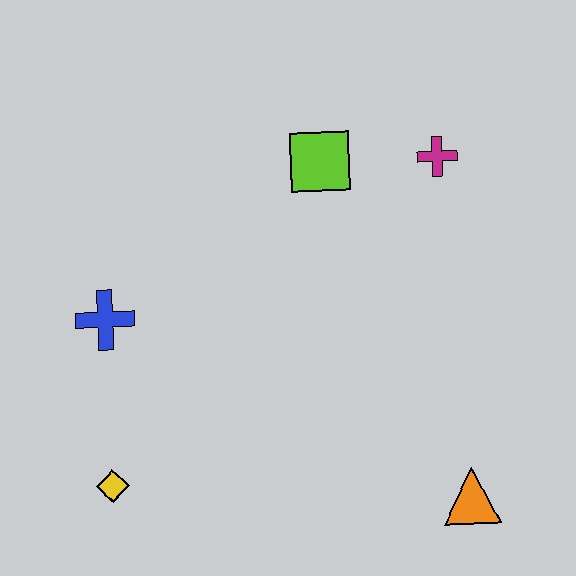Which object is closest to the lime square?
The magenta cross is closest to the lime square.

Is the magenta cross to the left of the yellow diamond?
No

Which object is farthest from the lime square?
The yellow diamond is farthest from the lime square.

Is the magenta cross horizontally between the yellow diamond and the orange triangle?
Yes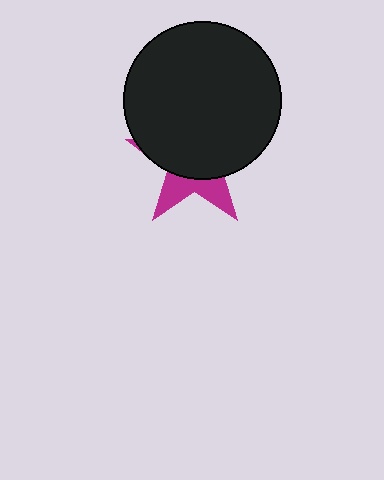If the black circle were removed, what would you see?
You would see the complete magenta star.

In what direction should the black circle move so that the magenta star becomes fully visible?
The black circle should move up. That is the shortest direction to clear the overlap and leave the magenta star fully visible.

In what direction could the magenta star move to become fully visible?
The magenta star could move down. That would shift it out from behind the black circle entirely.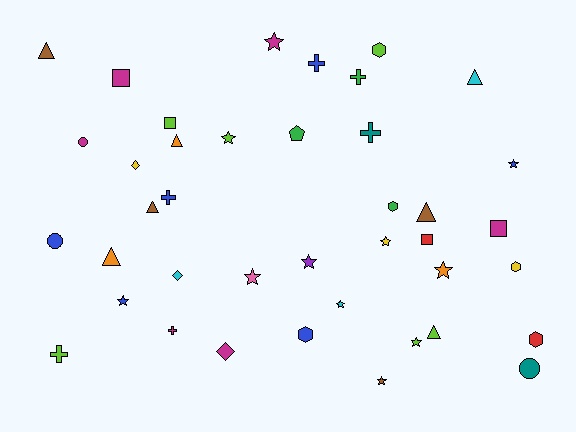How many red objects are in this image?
There are 2 red objects.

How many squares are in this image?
There are 4 squares.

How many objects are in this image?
There are 40 objects.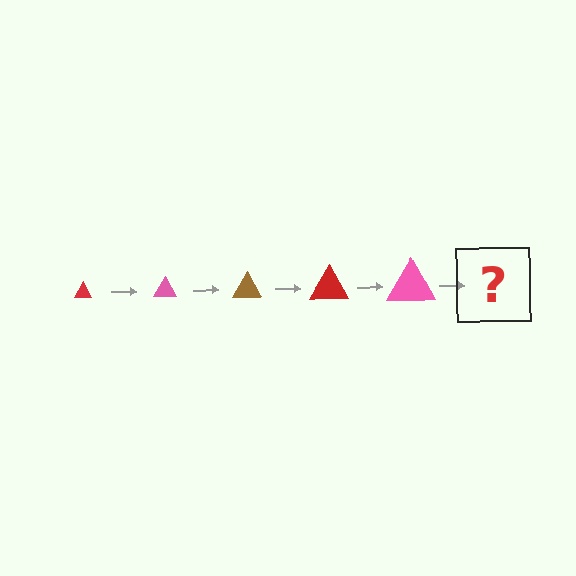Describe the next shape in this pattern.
It should be a brown triangle, larger than the previous one.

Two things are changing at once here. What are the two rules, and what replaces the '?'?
The two rules are that the triangle grows larger each step and the color cycles through red, pink, and brown. The '?' should be a brown triangle, larger than the previous one.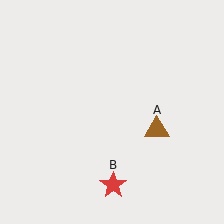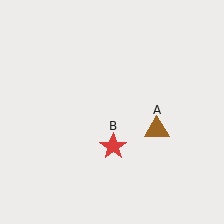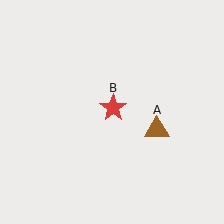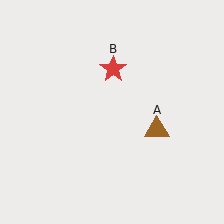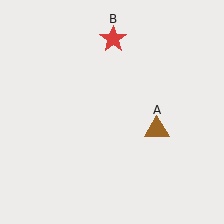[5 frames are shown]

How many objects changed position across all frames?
1 object changed position: red star (object B).